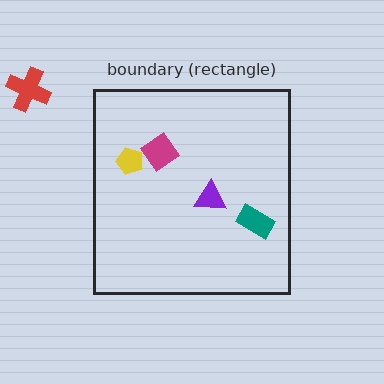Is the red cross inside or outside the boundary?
Outside.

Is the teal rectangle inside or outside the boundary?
Inside.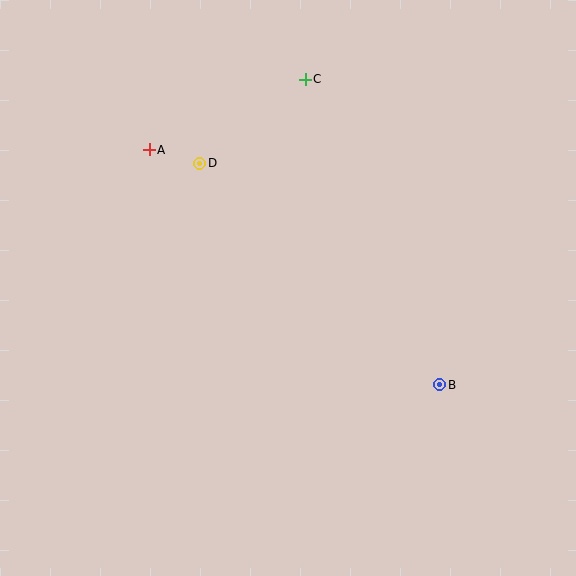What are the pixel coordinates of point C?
Point C is at (305, 79).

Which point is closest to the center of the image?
Point D at (200, 163) is closest to the center.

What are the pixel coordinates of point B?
Point B is at (440, 385).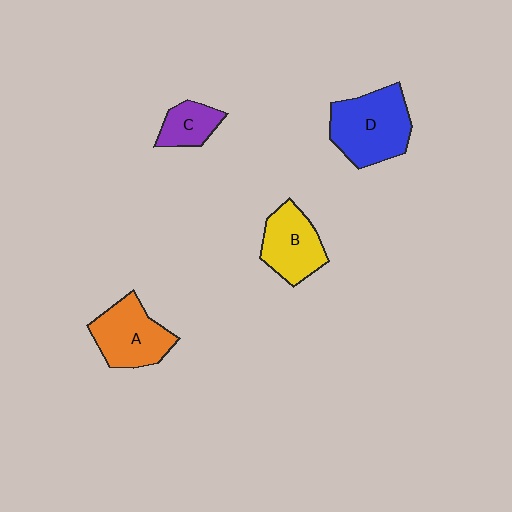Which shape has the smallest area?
Shape C (purple).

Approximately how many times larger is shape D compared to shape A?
Approximately 1.2 times.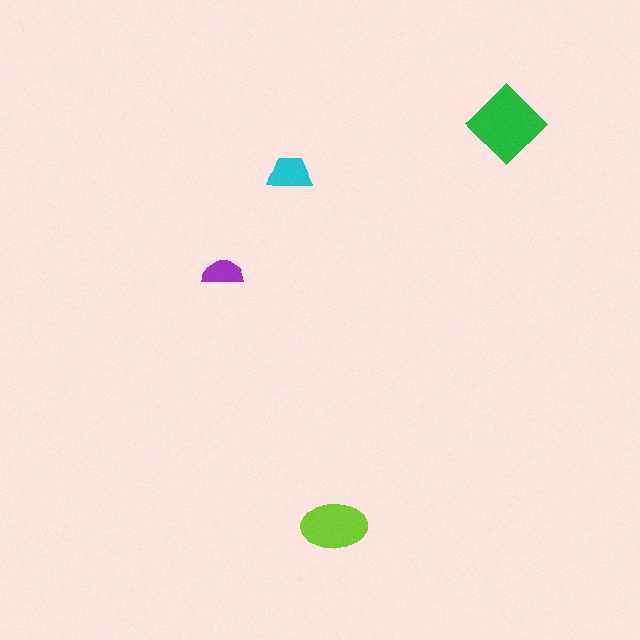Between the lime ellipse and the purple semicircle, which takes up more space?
The lime ellipse.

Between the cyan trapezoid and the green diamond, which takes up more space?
The green diamond.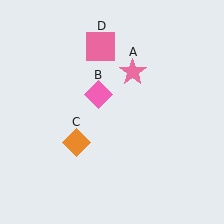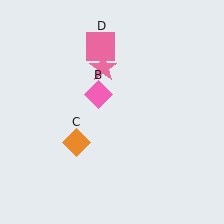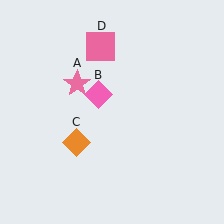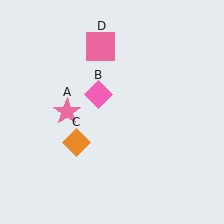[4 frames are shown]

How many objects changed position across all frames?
1 object changed position: pink star (object A).